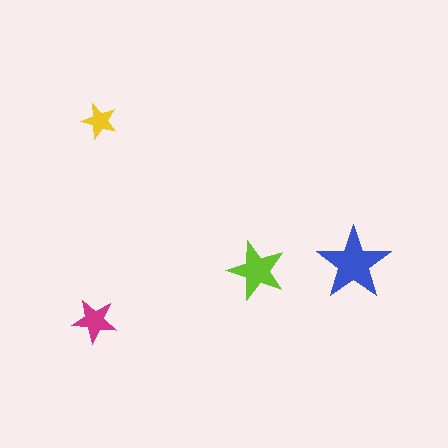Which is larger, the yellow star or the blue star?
The blue one.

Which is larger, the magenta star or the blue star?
The blue one.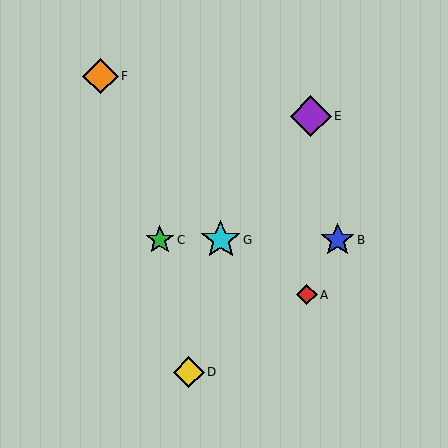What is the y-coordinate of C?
Object C is at y≈240.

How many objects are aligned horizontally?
3 objects (B, C, G) are aligned horizontally.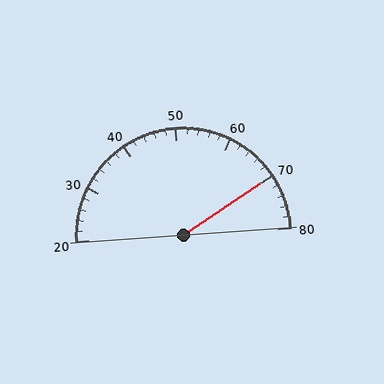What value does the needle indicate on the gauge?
The needle indicates approximately 70.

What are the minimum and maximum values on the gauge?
The gauge ranges from 20 to 80.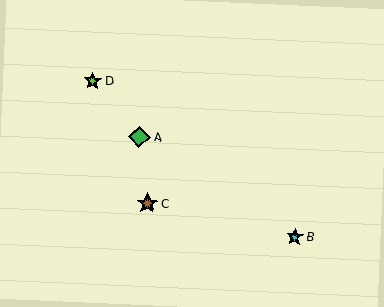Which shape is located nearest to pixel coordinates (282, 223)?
The cyan star (labeled B) at (295, 237) is nearest to that location.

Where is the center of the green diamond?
The center of the green diamond is at (139, 137).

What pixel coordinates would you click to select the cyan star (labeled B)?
Click at (295, 237) to select the cyan star B.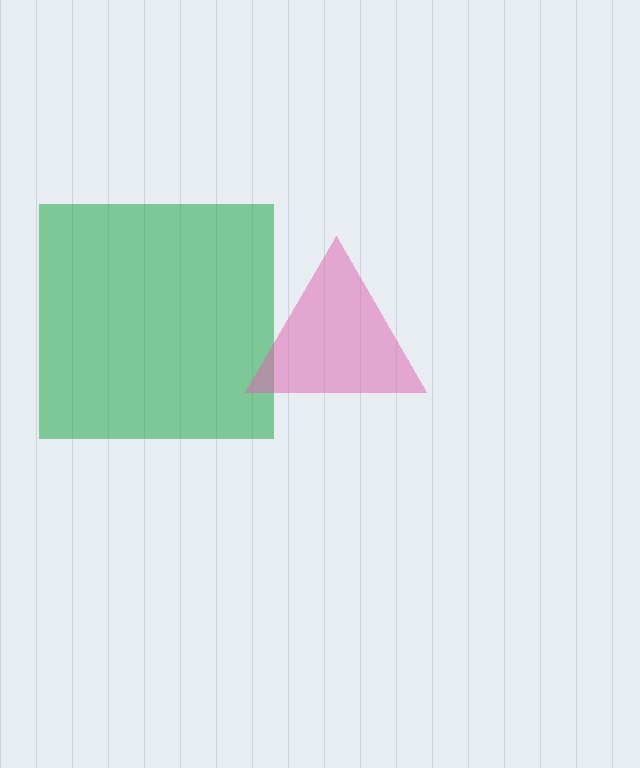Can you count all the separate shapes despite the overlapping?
Yes, there are 2 separate shapes.